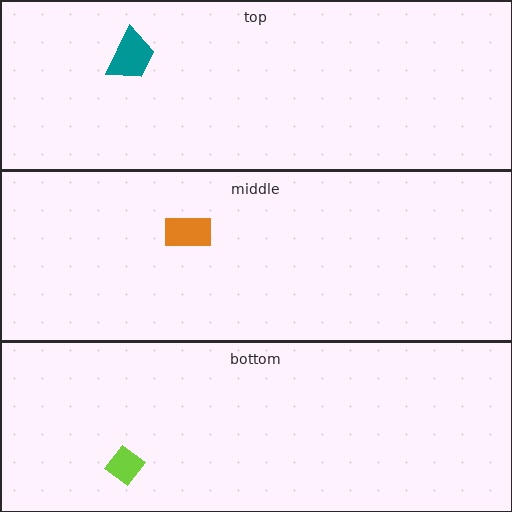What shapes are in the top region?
The teal trapezoid.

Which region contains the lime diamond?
The bottom region.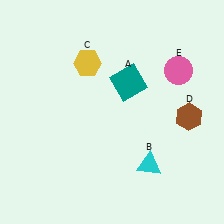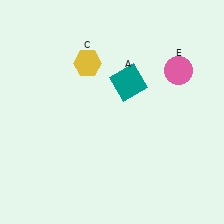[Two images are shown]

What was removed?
The cyan triangle (B), the brown hexagon (D) were removed in Image 2.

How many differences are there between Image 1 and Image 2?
There are 2 differences between the two images.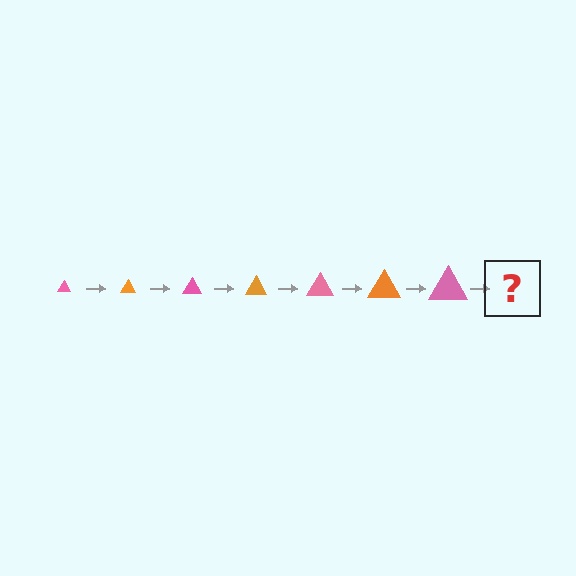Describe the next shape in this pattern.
It should be an orange triangle, larger than the previous one.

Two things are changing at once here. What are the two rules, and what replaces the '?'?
The two rules are that the triangle grows larger each step and the color cycles through pink and orange. The '?' should be an orange triangle, larger than the previous one.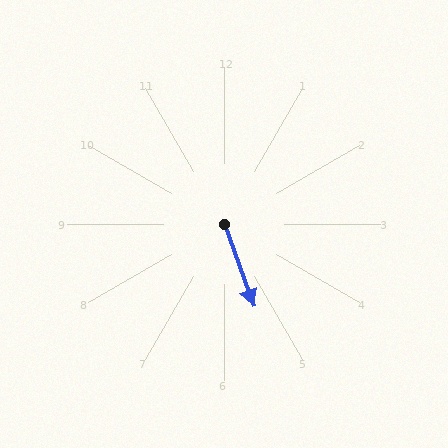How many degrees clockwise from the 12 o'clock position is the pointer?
Approximately 160 degrees.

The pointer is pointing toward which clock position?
Roughly 5 o'clock.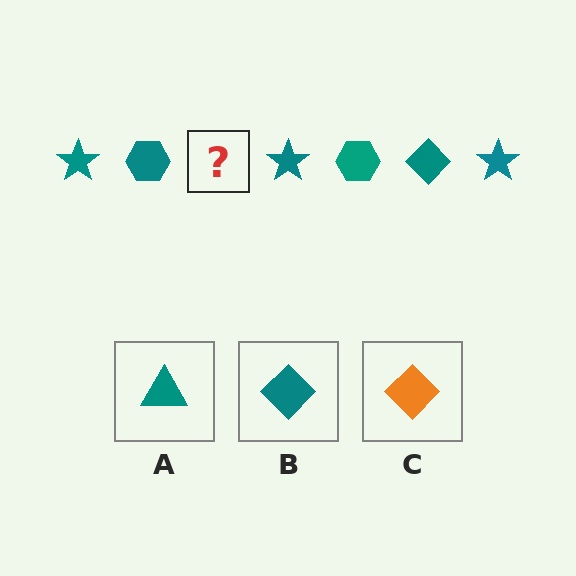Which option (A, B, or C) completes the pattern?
B.